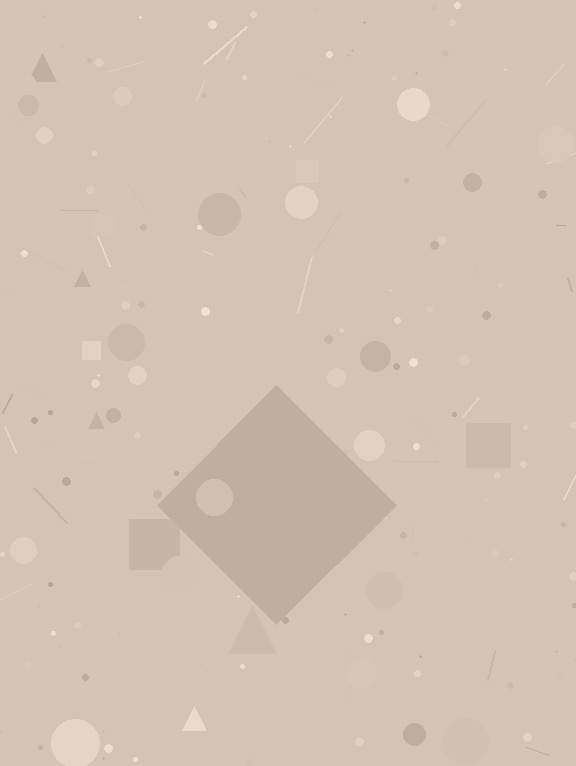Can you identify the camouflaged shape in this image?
The camouflaged shape is a diamond.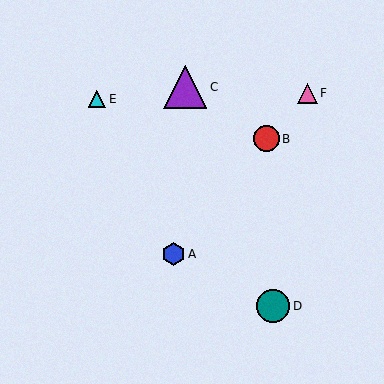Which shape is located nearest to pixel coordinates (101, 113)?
The cyan triangle (labeled E) at (97, 99) is nearest to that location.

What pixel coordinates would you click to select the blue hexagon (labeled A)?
Click at (174, 254) to select the blue hexagon A.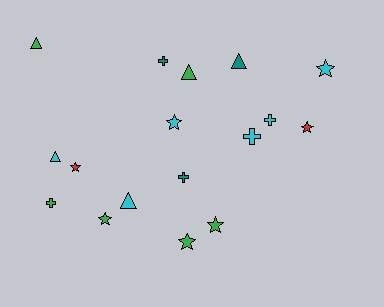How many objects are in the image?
There are 17 objects.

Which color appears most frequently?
Cyan, with 6 objects.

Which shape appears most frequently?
Star, with 7 objects.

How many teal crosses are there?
There are 2 teal crosses.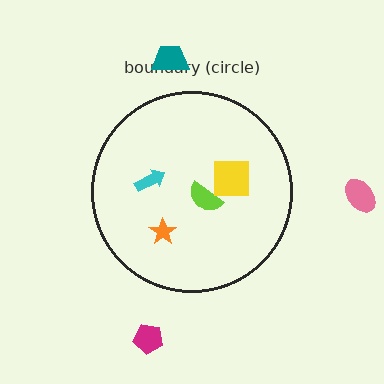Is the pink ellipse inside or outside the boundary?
Outside.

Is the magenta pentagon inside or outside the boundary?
Outside.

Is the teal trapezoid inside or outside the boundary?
Outside.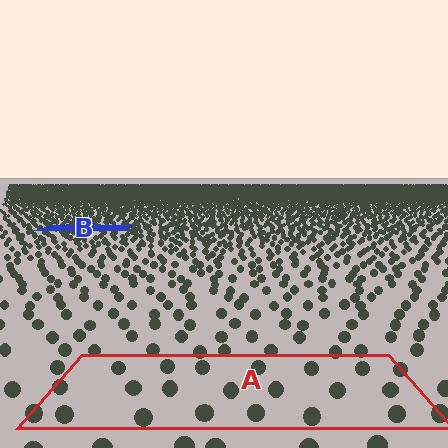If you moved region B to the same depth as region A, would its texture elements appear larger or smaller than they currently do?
They would appear larger. At a closer depth, the same texture elements are projected at a bigger on-screen size.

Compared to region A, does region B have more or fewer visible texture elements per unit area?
Region B has more texture elements per unit area — they are packed more densely because it is farther away.